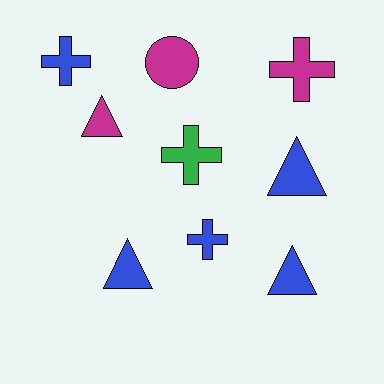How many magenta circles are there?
There is 1 magenta circle.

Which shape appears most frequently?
Triangle, with 4 objects.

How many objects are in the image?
There are 9 objects.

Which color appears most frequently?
Blue, with 5 objects.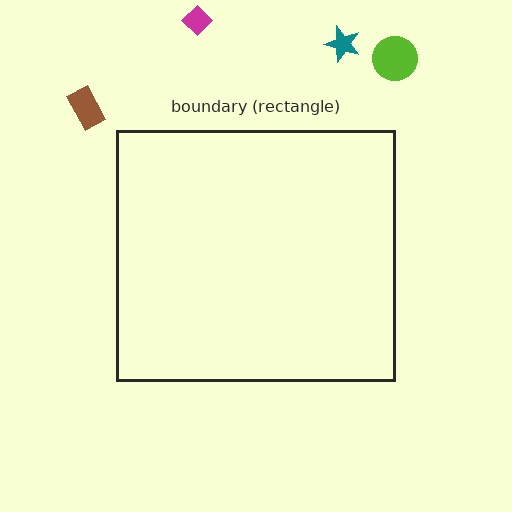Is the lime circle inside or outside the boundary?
Outside.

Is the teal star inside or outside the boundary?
Outside.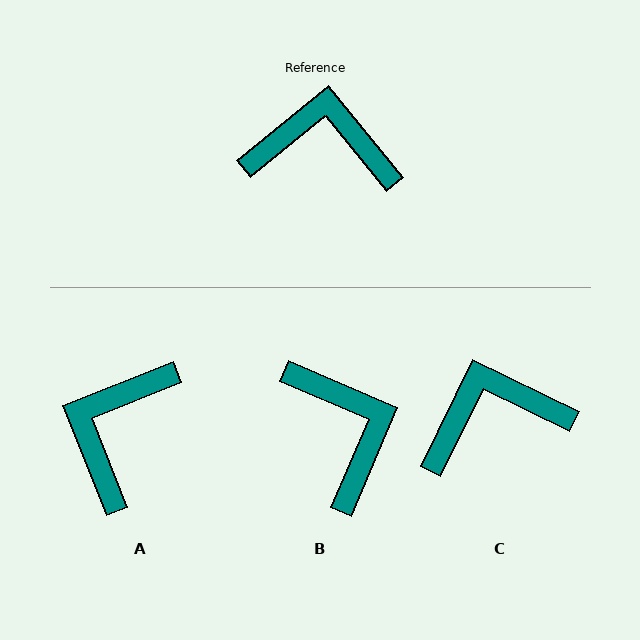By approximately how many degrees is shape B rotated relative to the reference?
Approximately 62 degrees clockwise.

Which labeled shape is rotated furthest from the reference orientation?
A, about 72 degrees away.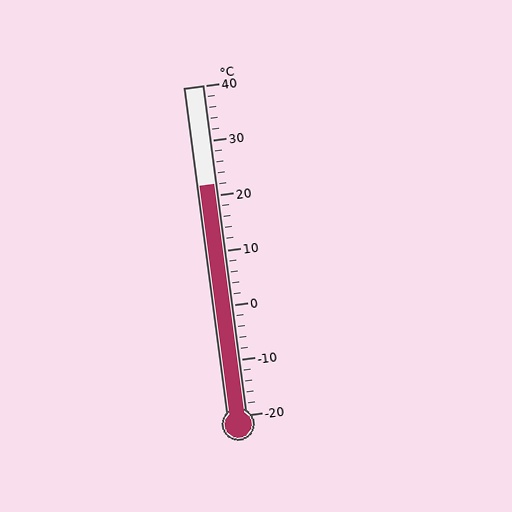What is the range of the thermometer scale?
The thermometer scale ranges from -20°C to 40°C.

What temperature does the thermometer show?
The thermometer shows approximately 22°C.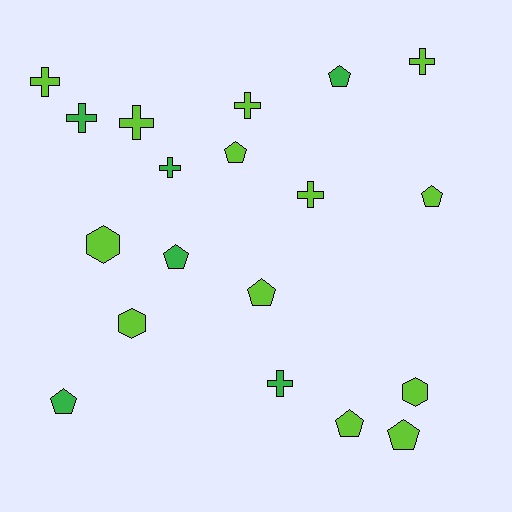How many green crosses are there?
There are 3 green crosses.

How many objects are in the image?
There are 19 objects.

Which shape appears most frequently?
Pentagon, with 8 objects.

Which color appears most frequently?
Lime, with 13 objects.